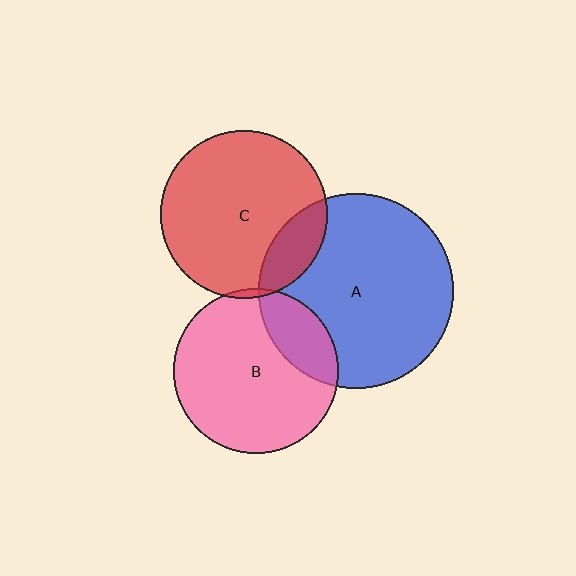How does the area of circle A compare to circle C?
Approximately 1.4 times.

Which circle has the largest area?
Circle A (blue).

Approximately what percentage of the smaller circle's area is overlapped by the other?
Approximately 20%.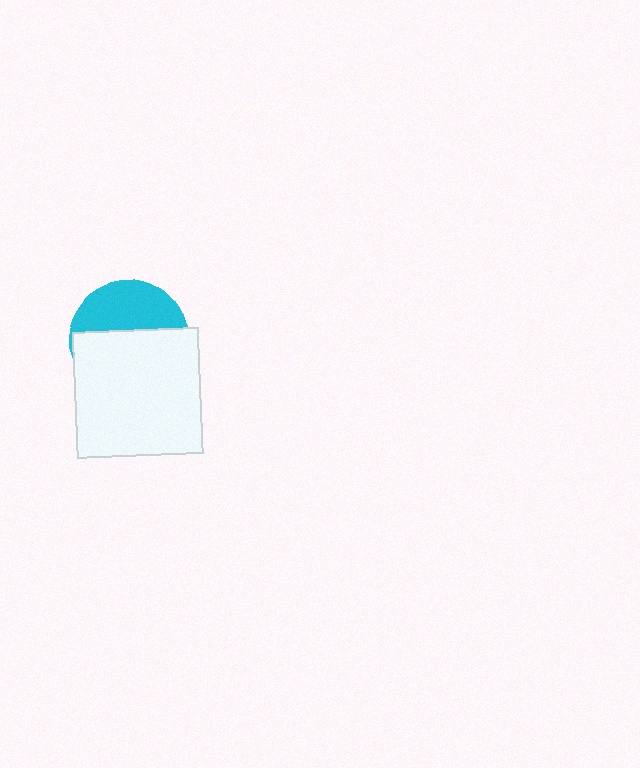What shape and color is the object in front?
The object in front is a white square.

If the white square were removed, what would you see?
You would see the complete cyan circle.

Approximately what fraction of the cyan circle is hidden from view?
Roughly 60% of the cyan circle is hidden behind the white square.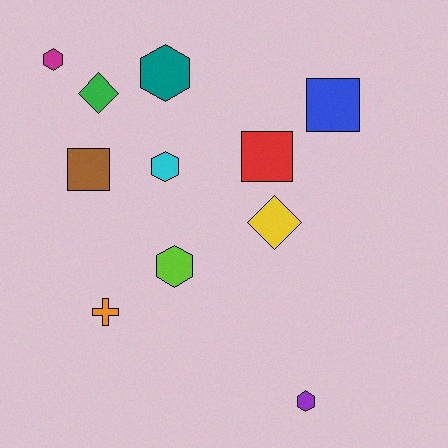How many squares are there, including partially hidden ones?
There are 3 squares.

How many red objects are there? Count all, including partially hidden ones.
There is 1 red object.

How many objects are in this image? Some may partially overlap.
There are 11 objects.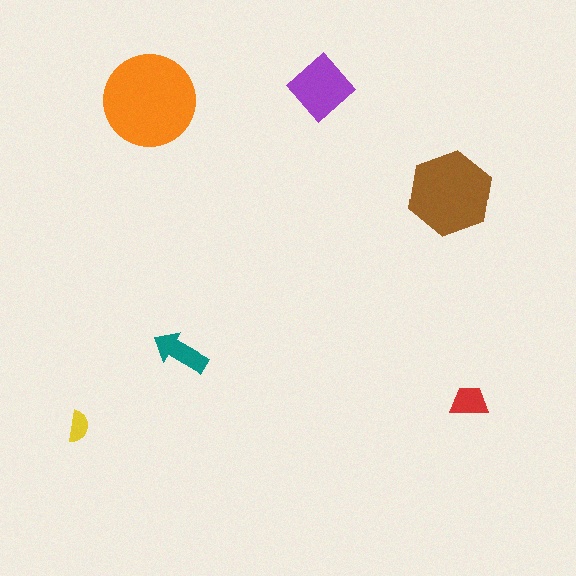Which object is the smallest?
The yellow semicircle.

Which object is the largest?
The orange circle.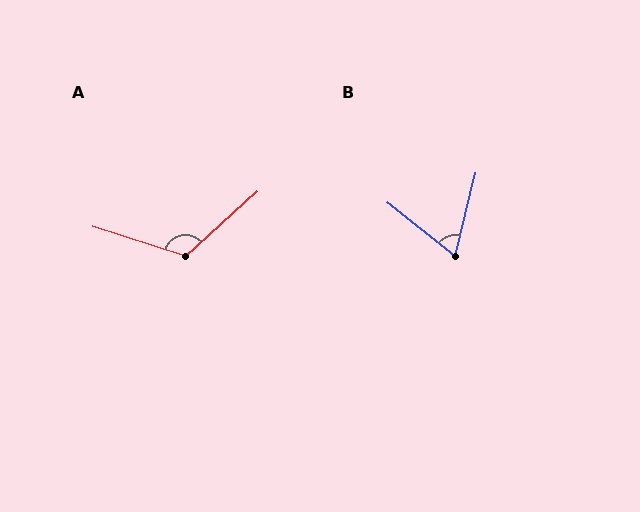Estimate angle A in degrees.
Approximately 120 degrees.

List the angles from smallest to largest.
B (66°), A (120°).